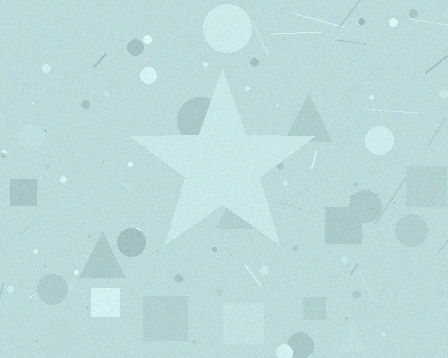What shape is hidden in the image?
A star is hidden in the image.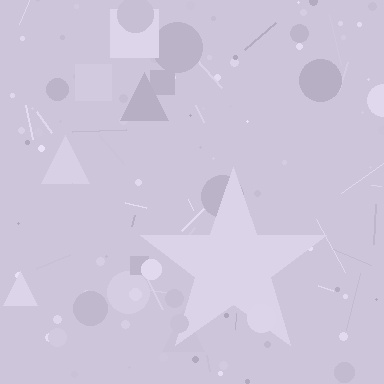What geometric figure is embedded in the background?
A star is embedded in the background.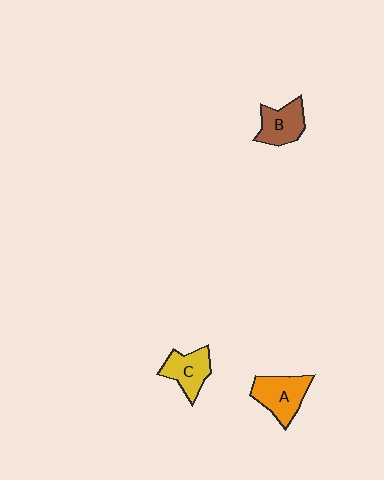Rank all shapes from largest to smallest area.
From largest to smallest: A (orange), B (brown), C (yellow).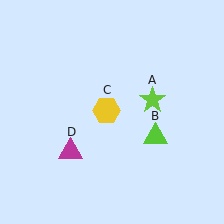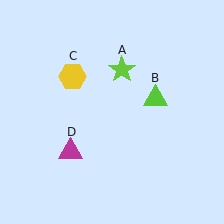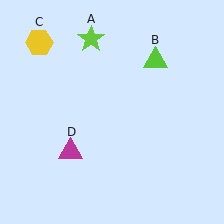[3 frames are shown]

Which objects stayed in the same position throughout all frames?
Magenta triangle (object D) remained stationary.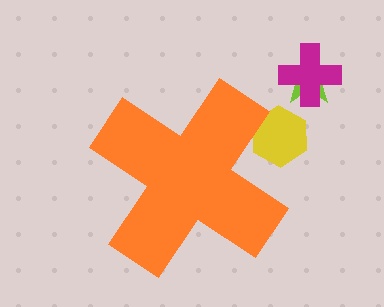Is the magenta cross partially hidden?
No, the magenta cross is fully visible.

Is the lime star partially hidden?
No, the lime star is fully visible.